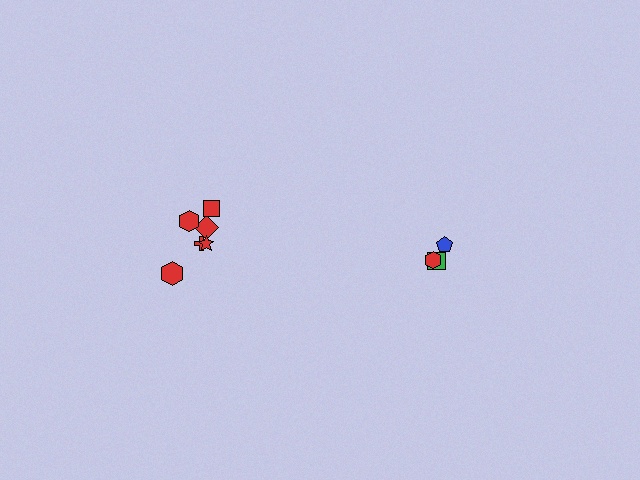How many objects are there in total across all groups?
There are 9 objects.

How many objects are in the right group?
There are 3 objects.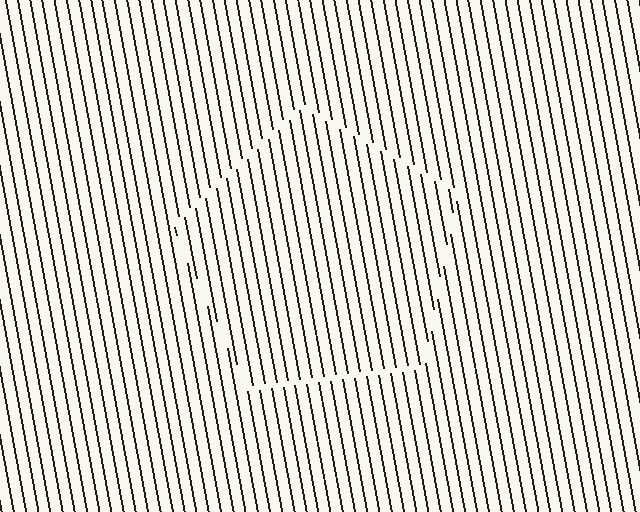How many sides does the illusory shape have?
5 sides — the line-ends trace a pentagon.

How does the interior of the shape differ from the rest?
The interior of the shape contains the same grating, shifted by half a period — the contour is defined by the phase discontinuity where line-ends from the inner and outer gratings abut.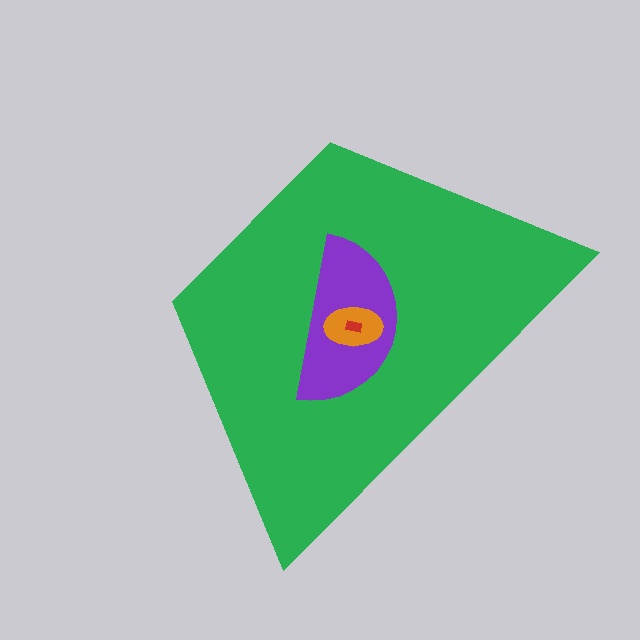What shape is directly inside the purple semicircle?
The orange ellipse.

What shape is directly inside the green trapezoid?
The purple semicircle.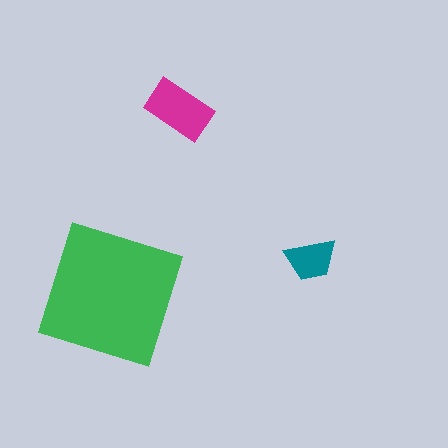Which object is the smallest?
The teal trapezoid.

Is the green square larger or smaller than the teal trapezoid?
Larger.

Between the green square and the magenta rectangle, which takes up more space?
The green square.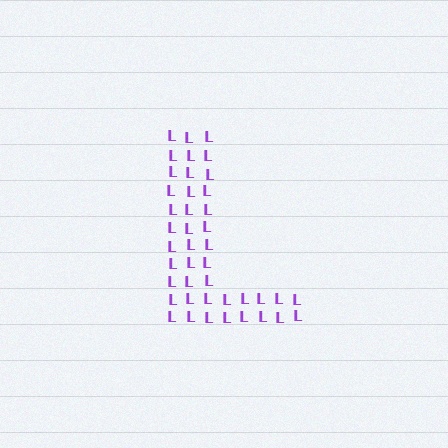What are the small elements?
The small elements are letter L's.